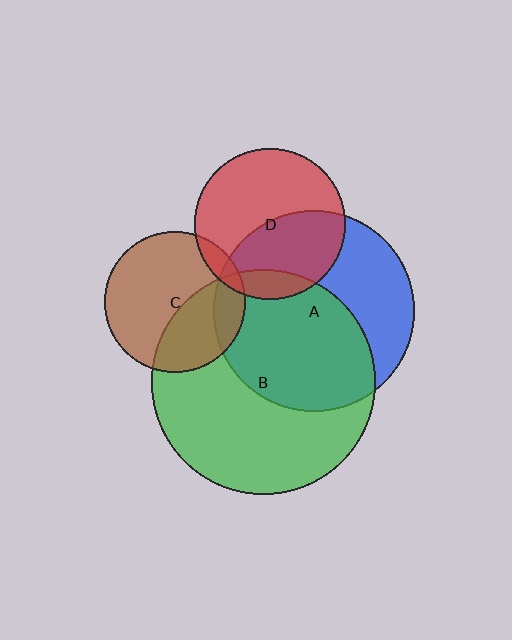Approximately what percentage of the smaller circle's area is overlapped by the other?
Approximately 10%.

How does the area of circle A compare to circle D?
Approximately 1.8 times.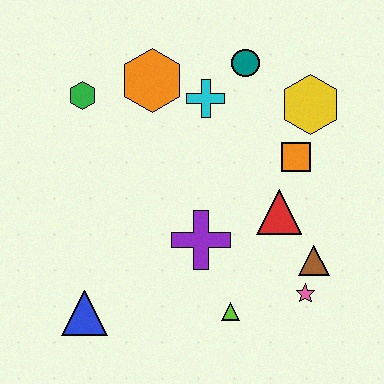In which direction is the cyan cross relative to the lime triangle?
The cyan cross is above the lime triangle.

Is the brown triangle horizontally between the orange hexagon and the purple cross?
No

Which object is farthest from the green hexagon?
The pink star is farthest from the green hexagon.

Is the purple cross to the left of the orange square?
Yes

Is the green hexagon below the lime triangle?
No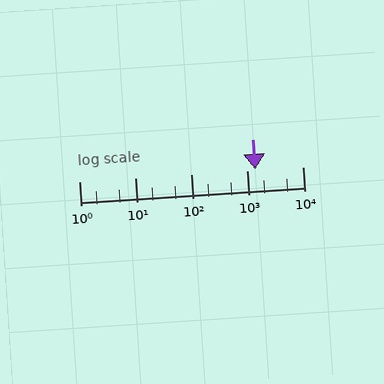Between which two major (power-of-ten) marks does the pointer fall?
The pointer is between 1000 and 10000.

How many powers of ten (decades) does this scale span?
The scale spans 4 decades, from 1 to 10000.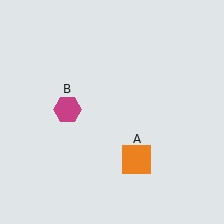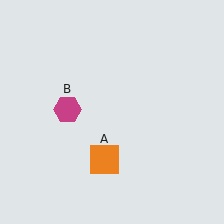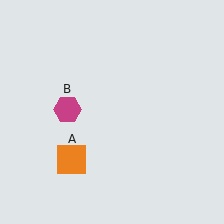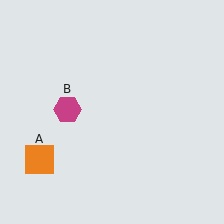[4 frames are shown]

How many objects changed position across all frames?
1 object changed position: orange square (object A).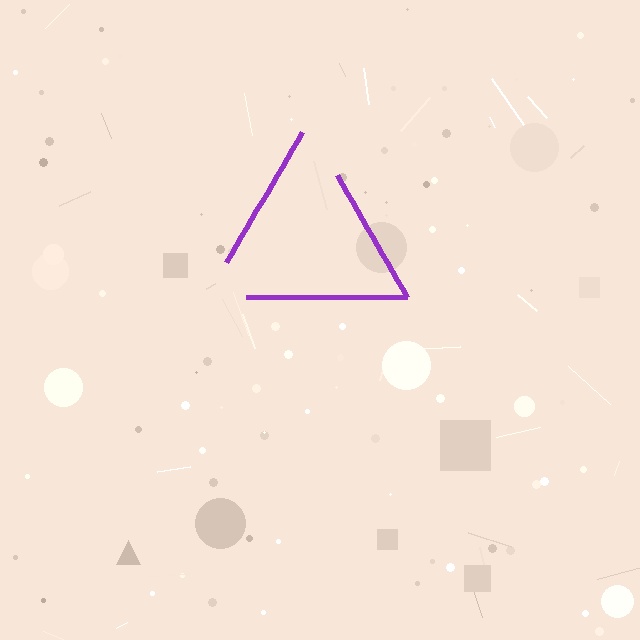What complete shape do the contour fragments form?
The contour fragments form a triangle.